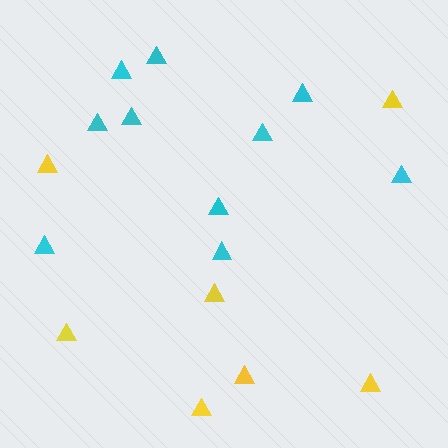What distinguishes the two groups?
There are 2 groups: one group of yellow triangles (7) and one group of cyan triangles (10).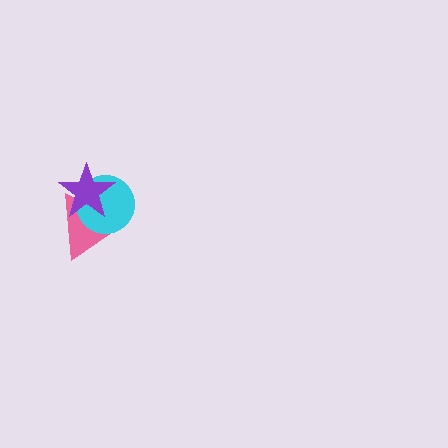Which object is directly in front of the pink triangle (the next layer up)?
The cyan circle is directly in front of the pink triangle.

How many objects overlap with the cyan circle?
2 objects overlap with the cyan circle.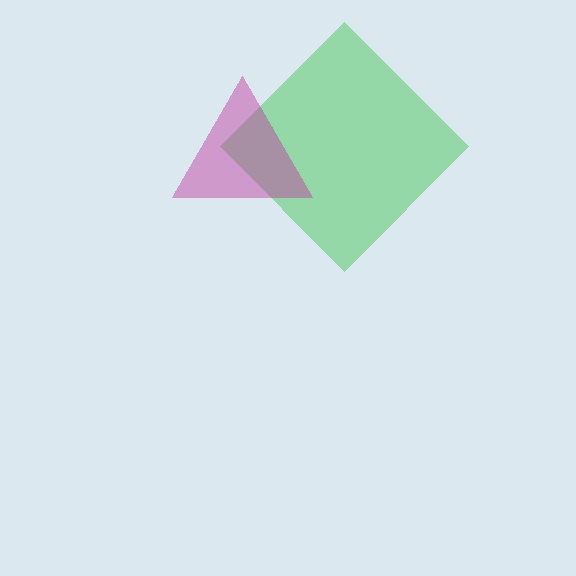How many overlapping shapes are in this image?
There are 2 overlapping shapes in the image.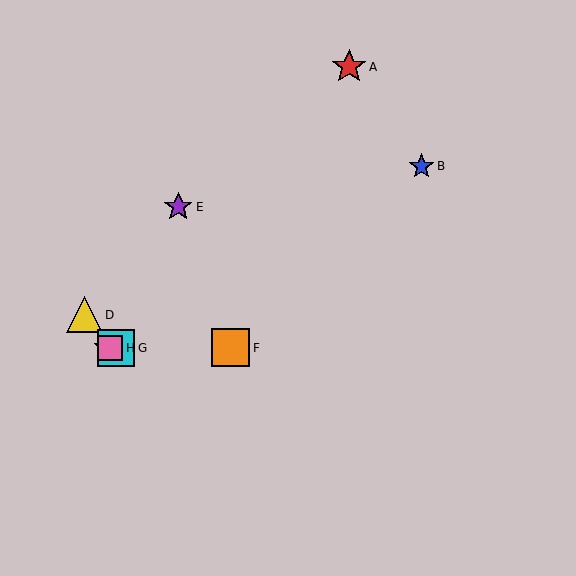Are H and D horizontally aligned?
No, H is at y≈348 and D is at y≈315.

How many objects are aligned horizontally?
4 objects (C, F, G, H) are aligned horizontally.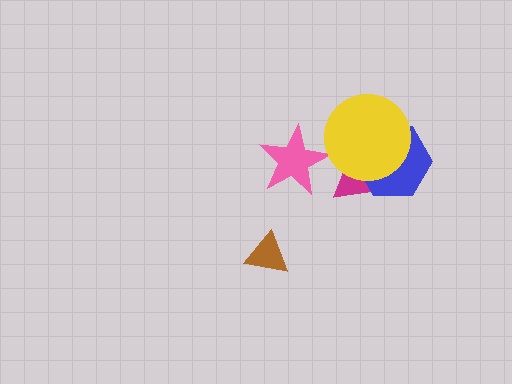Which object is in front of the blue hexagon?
The yellow circle is in front of the blue hexagon.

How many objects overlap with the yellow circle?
2 objects overlap with the yellow circle.